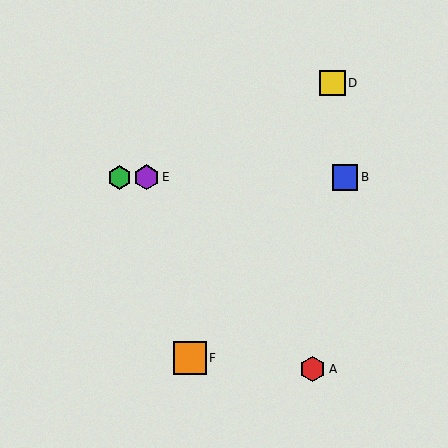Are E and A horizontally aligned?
No, E is at y≈177 and A is at y≈369.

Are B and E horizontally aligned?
Yes, both are at y≈177.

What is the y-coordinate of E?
Object E is at y≈177.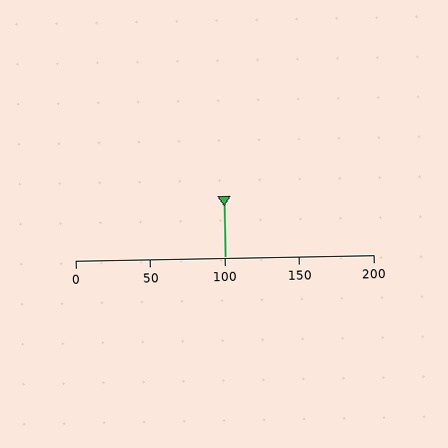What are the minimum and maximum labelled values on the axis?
The axis runs from 0 to 200.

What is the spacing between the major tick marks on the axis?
The major ticks are spaced 50 apart.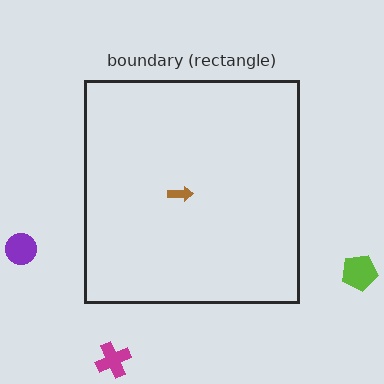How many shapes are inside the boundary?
1 inside, 3 outside.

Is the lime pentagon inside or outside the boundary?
Outside.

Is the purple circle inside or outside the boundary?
Outside.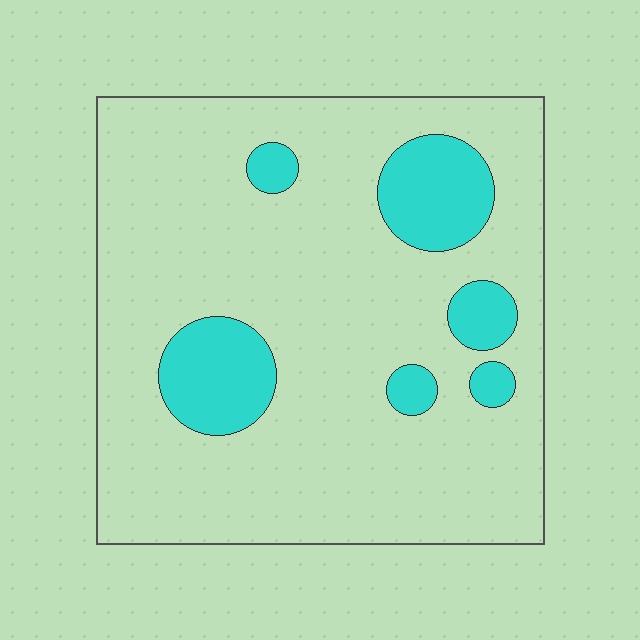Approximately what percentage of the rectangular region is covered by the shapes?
Approximately 15%.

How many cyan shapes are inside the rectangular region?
6.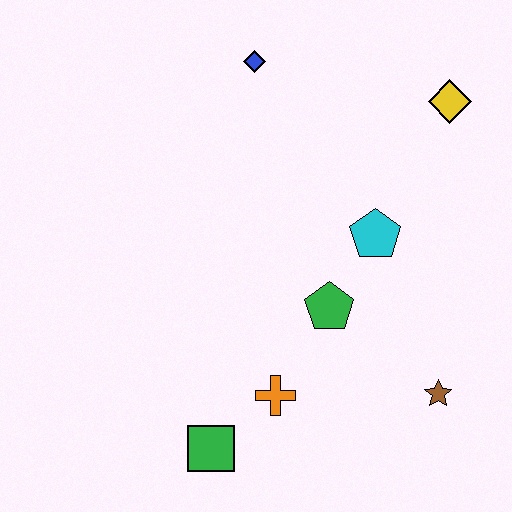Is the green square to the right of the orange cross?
No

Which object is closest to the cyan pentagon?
The green pentagon is closest to the cyan pentagon.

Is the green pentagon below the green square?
No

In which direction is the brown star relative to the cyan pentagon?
The brown star is below the cyan pentagon.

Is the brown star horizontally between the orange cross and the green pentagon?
No